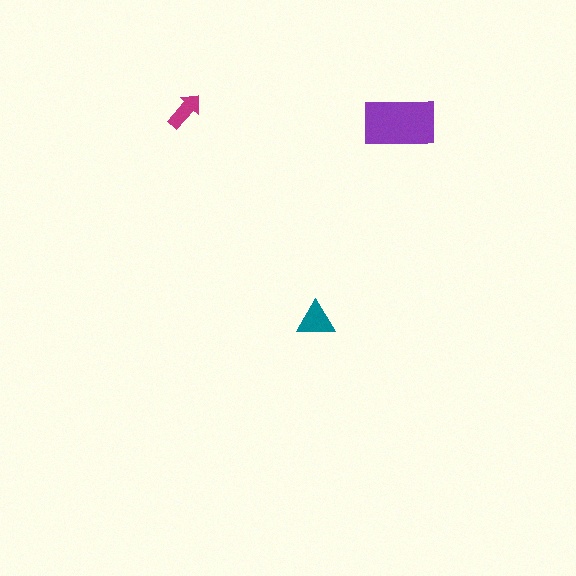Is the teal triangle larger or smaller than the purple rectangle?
Smaller.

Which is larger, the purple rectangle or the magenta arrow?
The purple rectangle.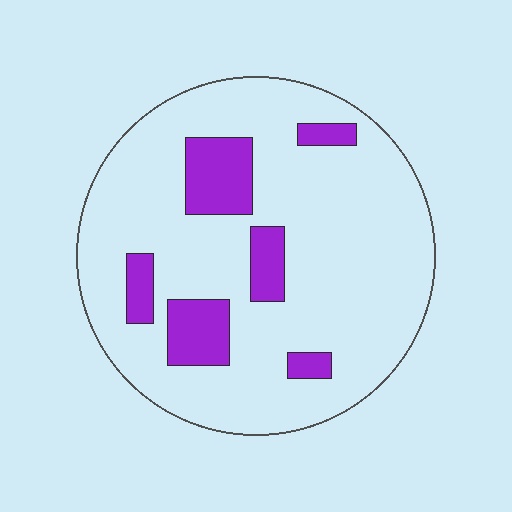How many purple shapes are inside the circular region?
6.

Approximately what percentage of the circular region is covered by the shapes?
Approximately 15%.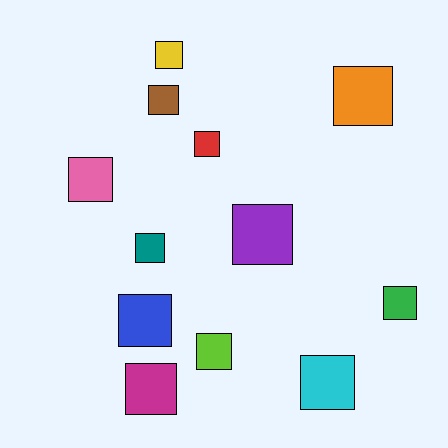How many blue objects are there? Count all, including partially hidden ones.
There is 1 blue object.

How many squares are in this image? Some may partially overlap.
There are 12 squares.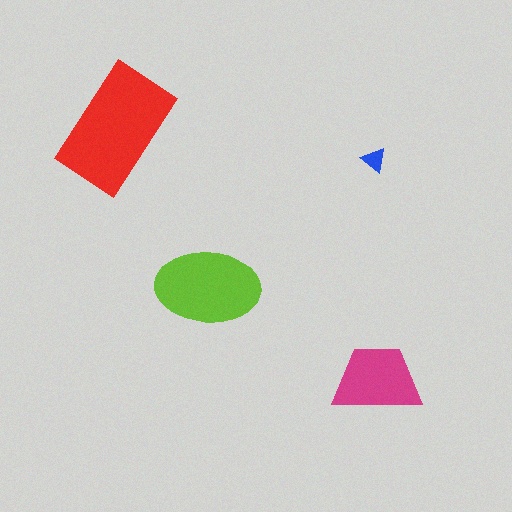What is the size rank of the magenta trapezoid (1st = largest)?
3rd.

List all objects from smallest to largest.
The blue triangle, the magenta trapezoid, the lime ellipse, the red rectangle.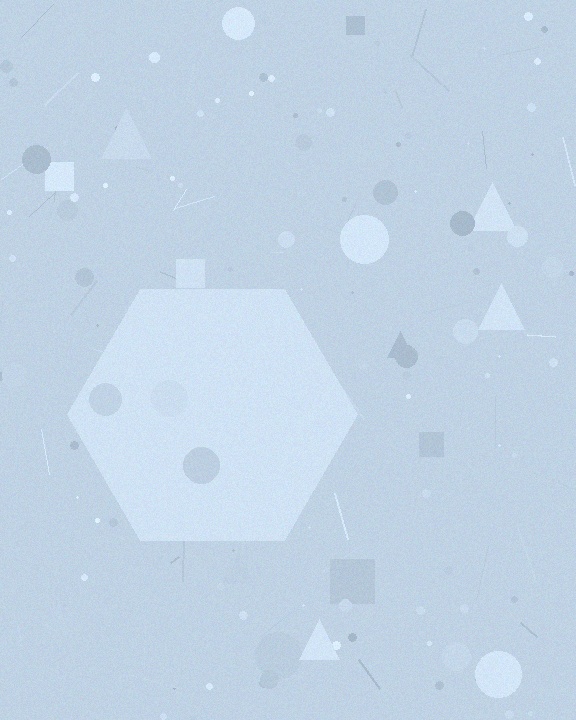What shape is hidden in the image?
A hexagon is hidden in the image.